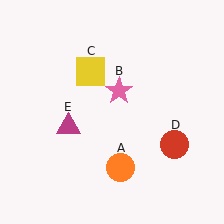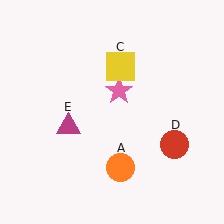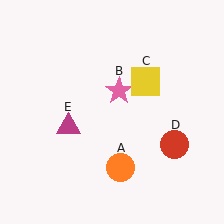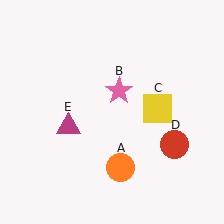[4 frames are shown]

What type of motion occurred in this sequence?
The yellow square (object C) rotated clockwise around the center of the scene.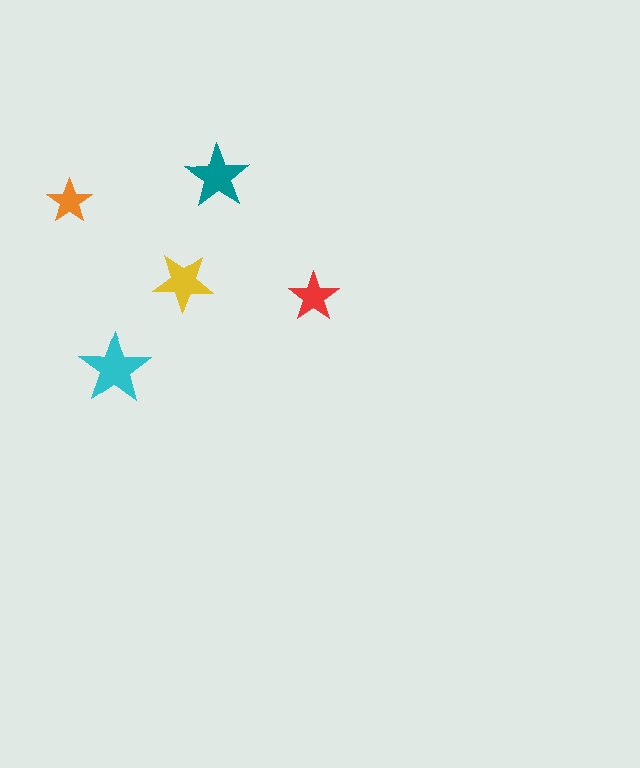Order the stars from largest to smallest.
the cyan one, the teal one, the yellow one, the red one, the orange one.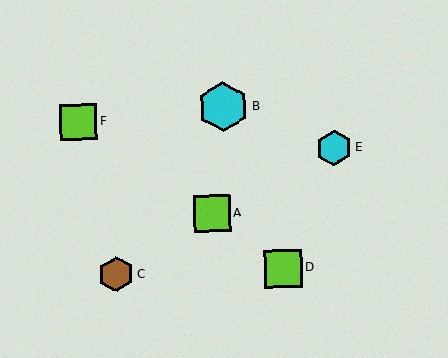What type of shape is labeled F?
Shape F is a lime square.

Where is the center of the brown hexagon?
The center of the brown hexagon is at (116, 274).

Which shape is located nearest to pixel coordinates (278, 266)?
The lime square (labeled D) at (283, 268) is nearest to that location.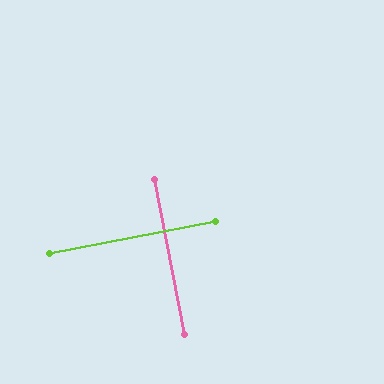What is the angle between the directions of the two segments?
Approximately 90 degrees.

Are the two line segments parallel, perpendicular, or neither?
Perpendicular — they meet at approximately 90°.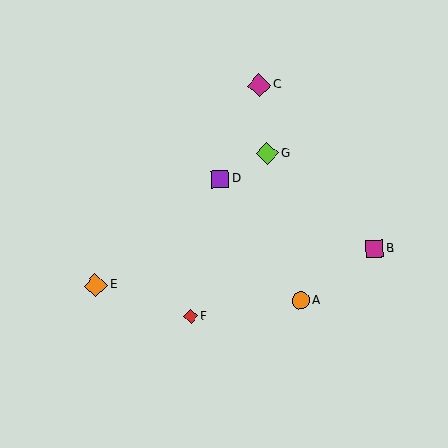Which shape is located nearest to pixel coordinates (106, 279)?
The orange diamond (labeled E) at (95, 285) is nearest to that location.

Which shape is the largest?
The magenta diamond (labeled C) is the largest.